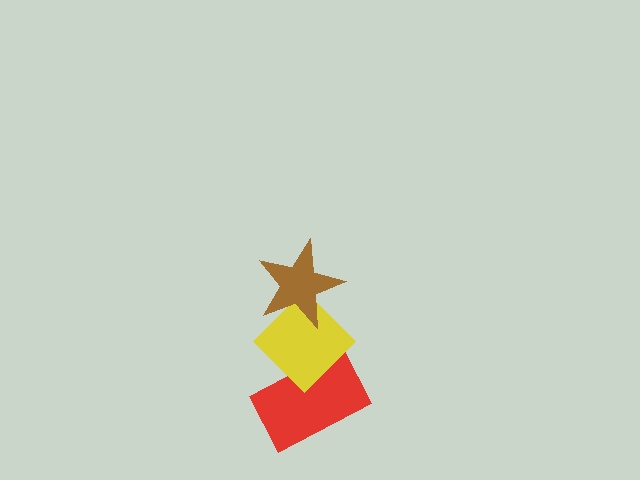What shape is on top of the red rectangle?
The yellow diamond is on top of the red rectangle.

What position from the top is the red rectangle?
The red rectangle is 3rd from the top.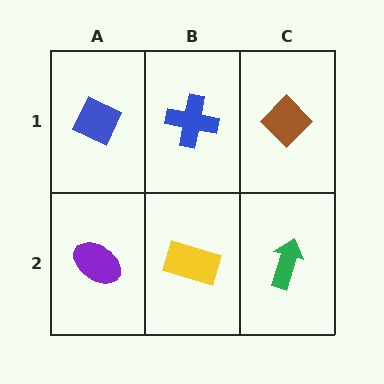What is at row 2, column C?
A green arrow.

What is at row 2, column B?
A yellow rectangle.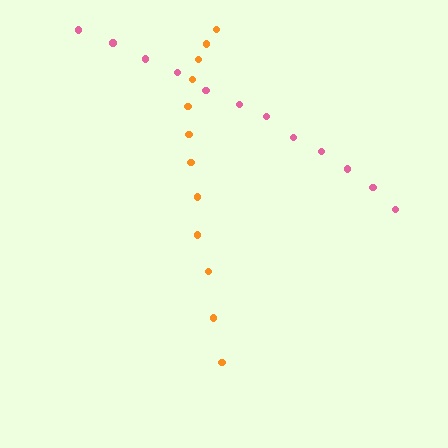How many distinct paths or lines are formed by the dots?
There are 2 distinct paths.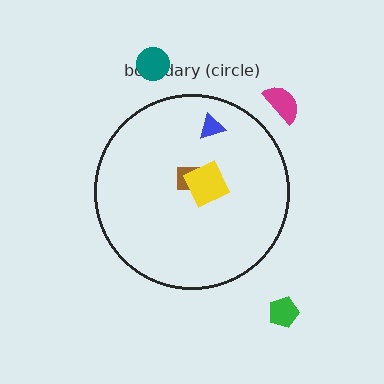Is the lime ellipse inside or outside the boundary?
Inside.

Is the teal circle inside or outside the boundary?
Outside.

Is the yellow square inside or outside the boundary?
Inside.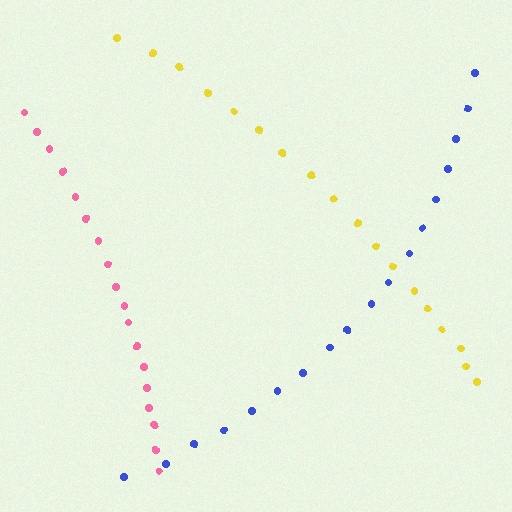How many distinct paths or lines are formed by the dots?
There are 3 distinct paths.